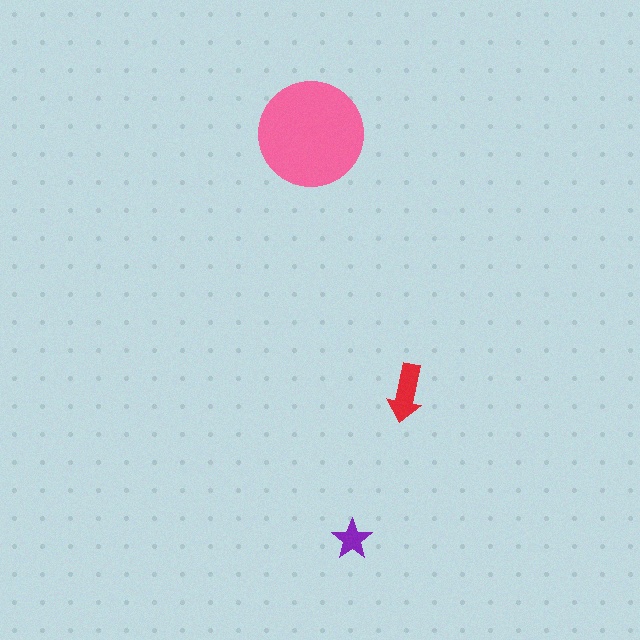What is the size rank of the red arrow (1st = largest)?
2nd.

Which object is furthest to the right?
The red arrow is rightmost.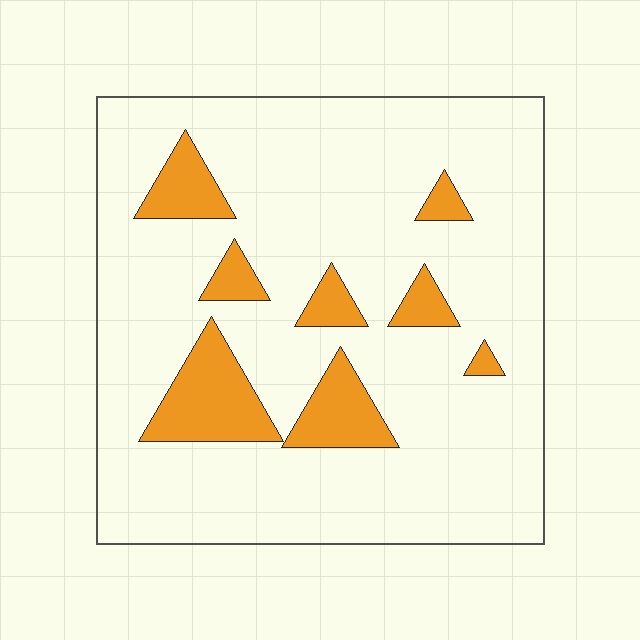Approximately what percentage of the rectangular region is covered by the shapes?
Approximately 15%.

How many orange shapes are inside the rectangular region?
8.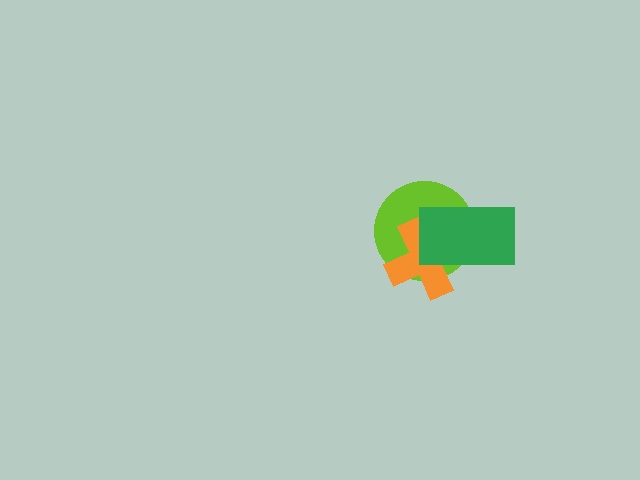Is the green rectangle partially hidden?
No, no other shape covers it.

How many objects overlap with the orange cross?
2 objects overlap with the orange cross.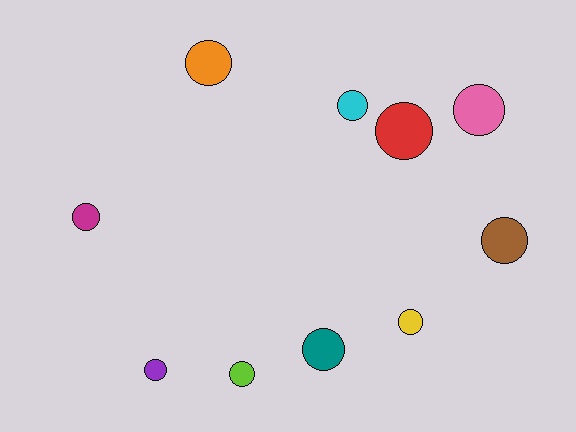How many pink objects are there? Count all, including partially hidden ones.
There is 1 pink object.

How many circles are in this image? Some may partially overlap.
There are 10 circles.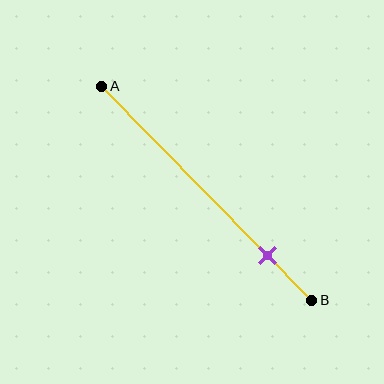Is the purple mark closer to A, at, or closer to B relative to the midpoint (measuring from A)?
The purple mark is closer to point B than the midpoint of segment AB.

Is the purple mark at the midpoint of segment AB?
No, the mark is at about 80% from A, not at the 50% midpoint.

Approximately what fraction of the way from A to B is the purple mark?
The purple mark is approximately 80% of the way from A to B.